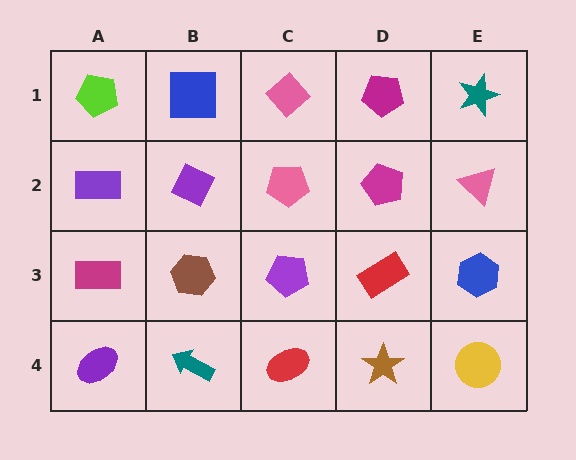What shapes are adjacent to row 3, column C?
A pink pentagon (row 2, column C), a red ellipse (row 4, column C), a brown hexagon (row 3, column B), a red rectangle (row 3, column D).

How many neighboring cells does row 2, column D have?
4.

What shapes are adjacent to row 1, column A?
A purple rectangle (row 2, column A), a blue square (row 1, column B).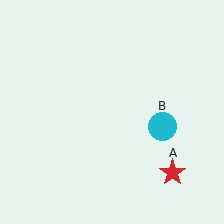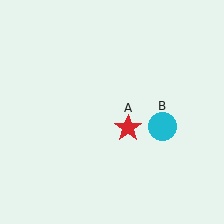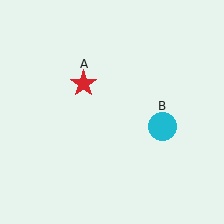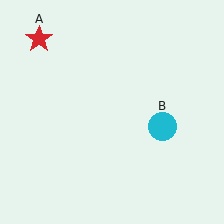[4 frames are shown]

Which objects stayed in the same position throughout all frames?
Cyan circle (object B) remained stationary.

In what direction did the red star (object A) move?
The red star (object A) moved up and to the left.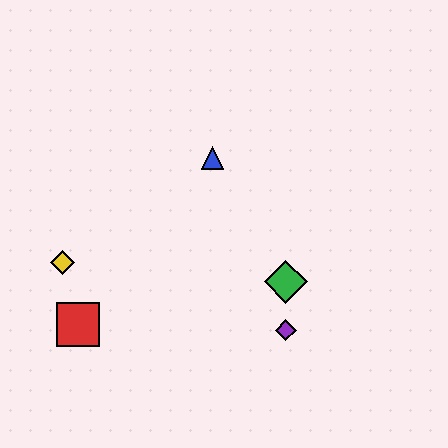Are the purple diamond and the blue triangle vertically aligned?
No, the purple diamond is at x≈286 and the blue triangle is at x≈212.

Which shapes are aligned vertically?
The green diamond, the purple diamond are aligned vertically.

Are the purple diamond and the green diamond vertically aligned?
Yes, both are at x≈286.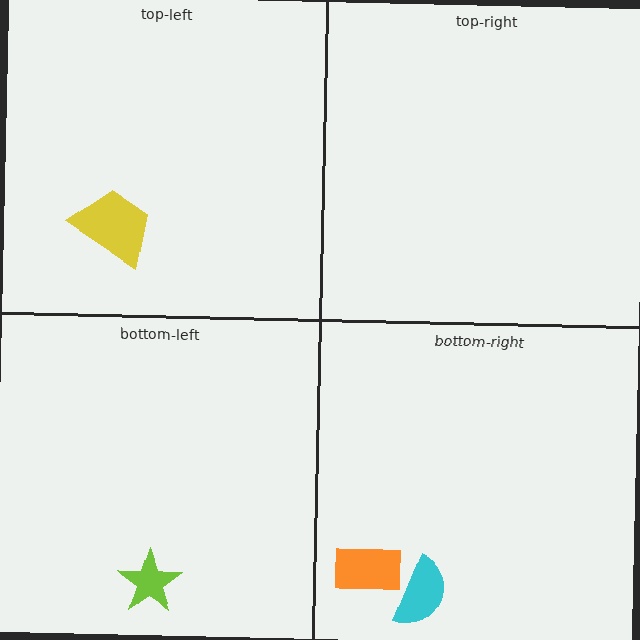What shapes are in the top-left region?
The yellow trapezoid.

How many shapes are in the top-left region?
1.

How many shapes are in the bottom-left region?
1.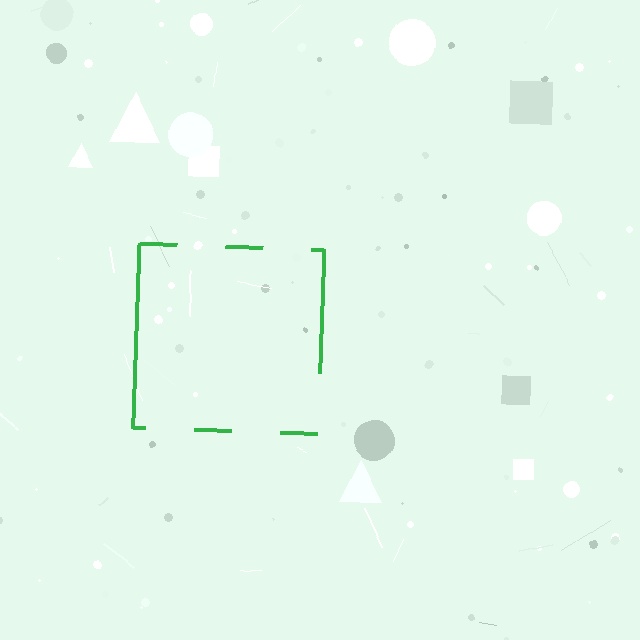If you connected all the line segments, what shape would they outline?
They would outline a square.